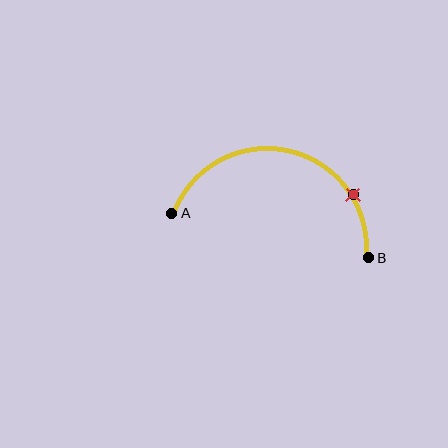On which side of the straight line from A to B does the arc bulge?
The arc bulges above the straight line connecting A and B.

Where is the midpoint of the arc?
The arc midpoint is the point on the curve farthest from the straight line joining A and B. It sits above that line.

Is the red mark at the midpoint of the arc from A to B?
No. The red mark lies on the arc but is closer to endpoint B. The arc midpoint would be at the point on the curve equidistant along the arc from both A and B.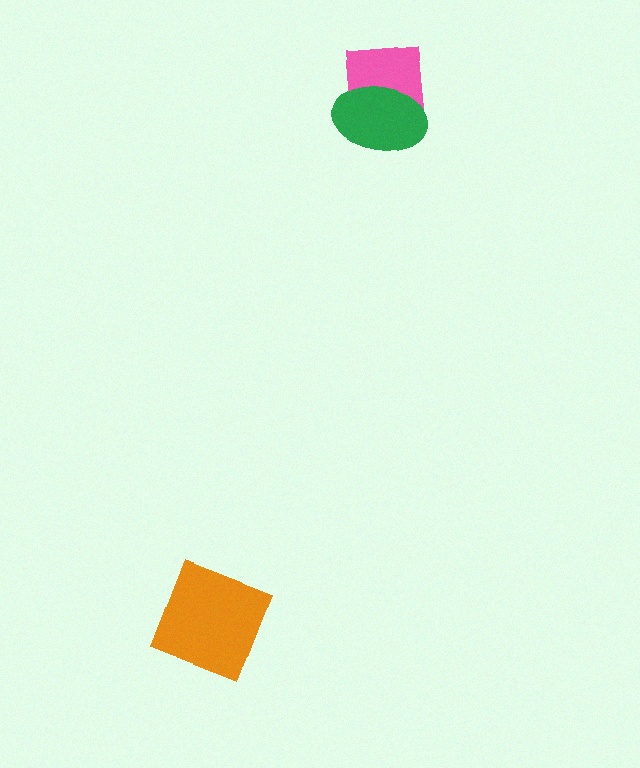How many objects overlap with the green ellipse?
1 object overlaps with the green ellipse.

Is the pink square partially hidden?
Yes, it is partially covered by another shape.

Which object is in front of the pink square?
The green ellipse is in front of the pink square.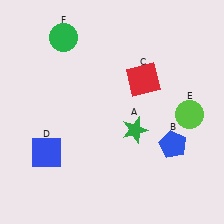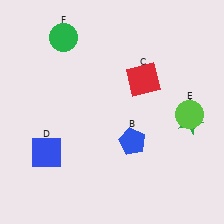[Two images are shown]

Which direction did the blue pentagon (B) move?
The blue pentagon (B) moved left.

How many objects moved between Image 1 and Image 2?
2 objects moved between the two images.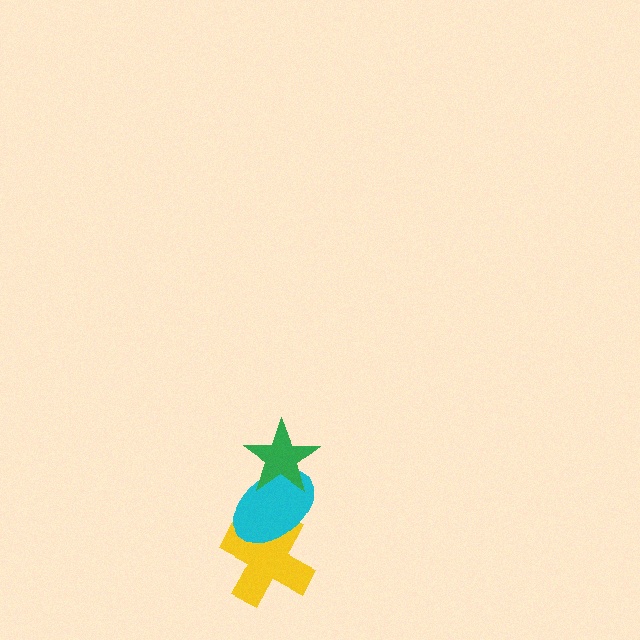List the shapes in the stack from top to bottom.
From top to bottom: the green star, the cyan ellipse, the yellow cross.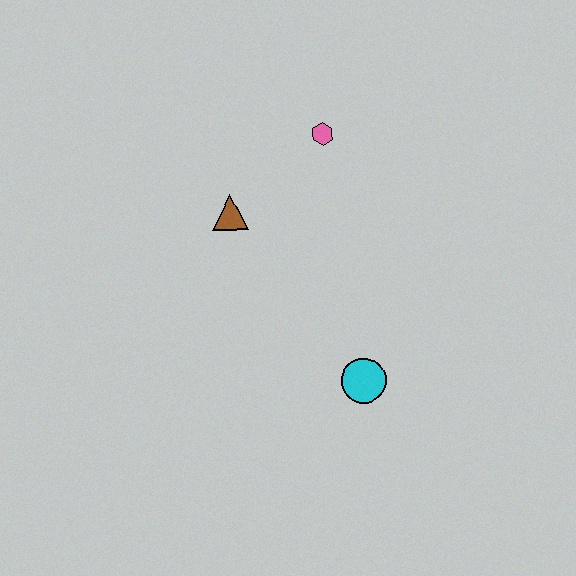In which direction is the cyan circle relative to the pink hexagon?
The cyan circle is below the pink hexagon.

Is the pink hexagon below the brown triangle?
No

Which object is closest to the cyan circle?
The brown triangle is closest to the cyan circle.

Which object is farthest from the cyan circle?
The pink hexagon is farthest from the cyan circle.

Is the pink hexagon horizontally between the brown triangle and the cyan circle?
Yes